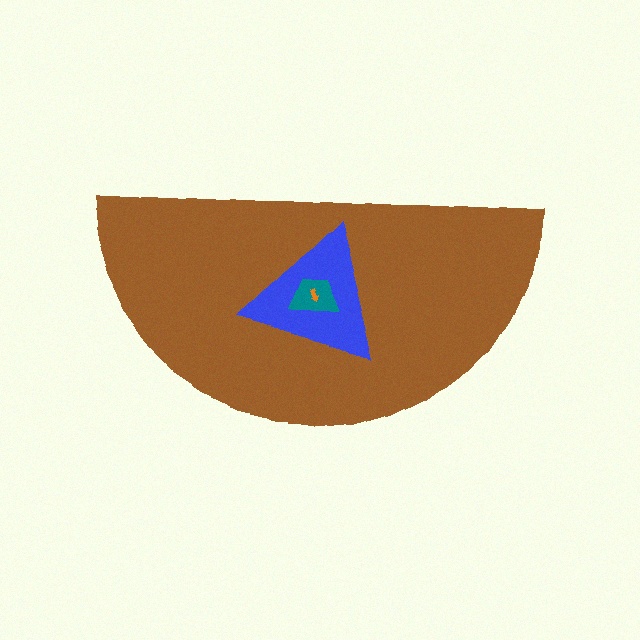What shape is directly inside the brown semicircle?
The blue triangle.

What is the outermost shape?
The brown semicircle.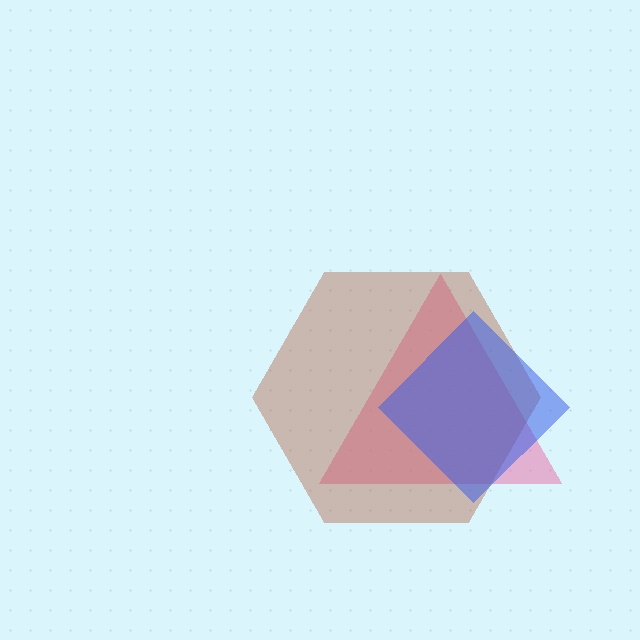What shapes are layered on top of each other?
The layered shapes are: a pink triangle, a brown hexagon, a blue diamond.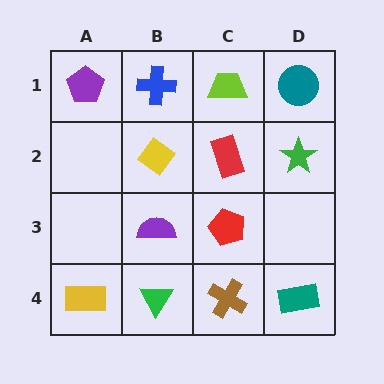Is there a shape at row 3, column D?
No, that cell is empty.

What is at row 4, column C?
A brown cross.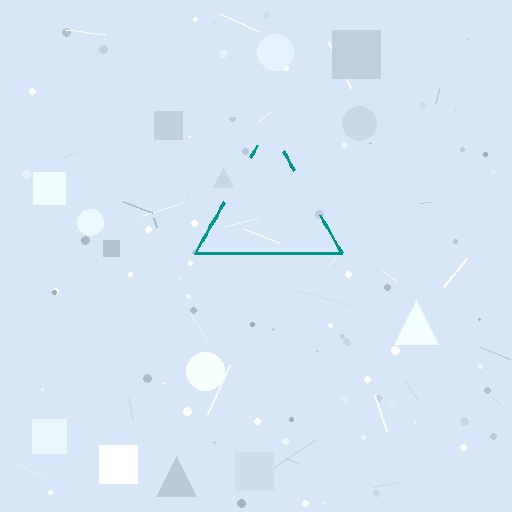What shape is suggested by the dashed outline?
The dashed outline suggests a triangle.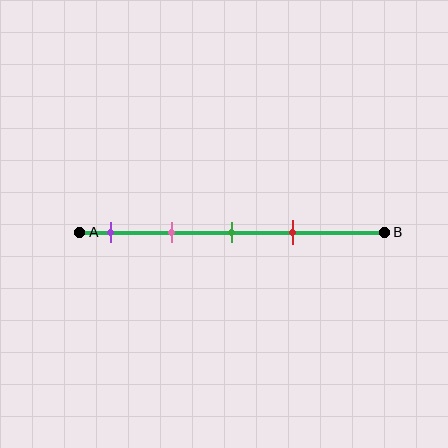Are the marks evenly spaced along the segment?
Yes, the marks are approximately evenly spaced.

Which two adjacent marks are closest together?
The green and red marks are the closest adjacent pair.